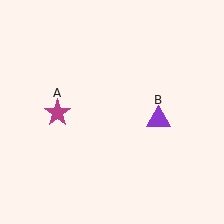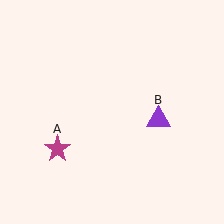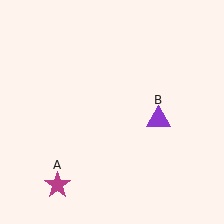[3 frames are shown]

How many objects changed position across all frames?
1 object changed position: magenta star (object A).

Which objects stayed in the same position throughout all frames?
Purple triangle (object B) remained stationary.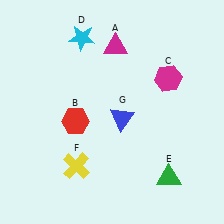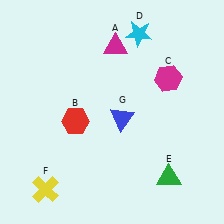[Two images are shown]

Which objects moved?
The objects that moved are: the cyan star (D), the yellow cross (F).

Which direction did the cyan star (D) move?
The cyan star (D) moved right.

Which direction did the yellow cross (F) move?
The yellow cross (F) moved left.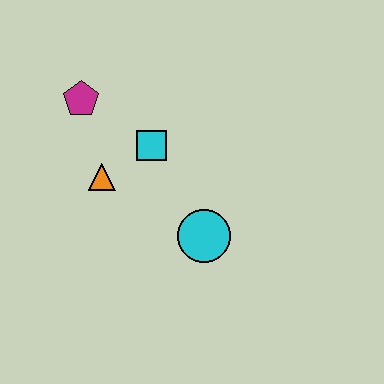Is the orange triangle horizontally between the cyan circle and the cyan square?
No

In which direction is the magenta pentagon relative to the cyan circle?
The magenta pentagon is above the cyan circle.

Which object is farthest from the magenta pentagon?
The cyan circle is farthest from the magenta pentagon.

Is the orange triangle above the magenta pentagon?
No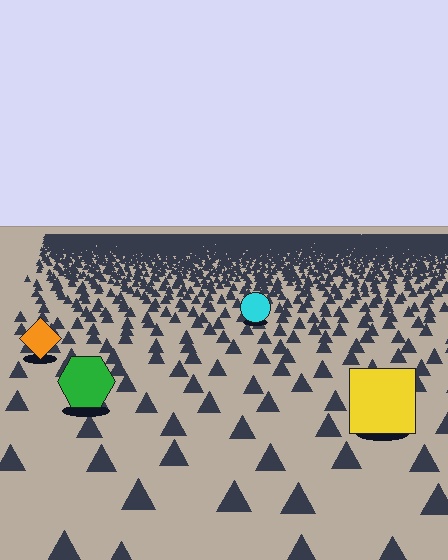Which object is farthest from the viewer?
The cyan circle is farthest from the viewer. It appears smaller and the ground texture around it is denser.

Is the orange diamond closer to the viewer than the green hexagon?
No. The green hexagon is closer — you can tell from the texture gradient: the ground texture is coarser near it.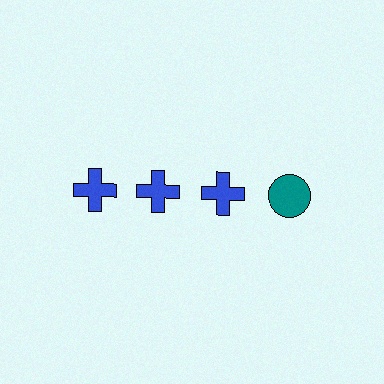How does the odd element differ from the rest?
It differs in both color (teal instead of blue) and shape (circle instead of cross).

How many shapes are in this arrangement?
There are 4 shapes arranged in a grid pattern.